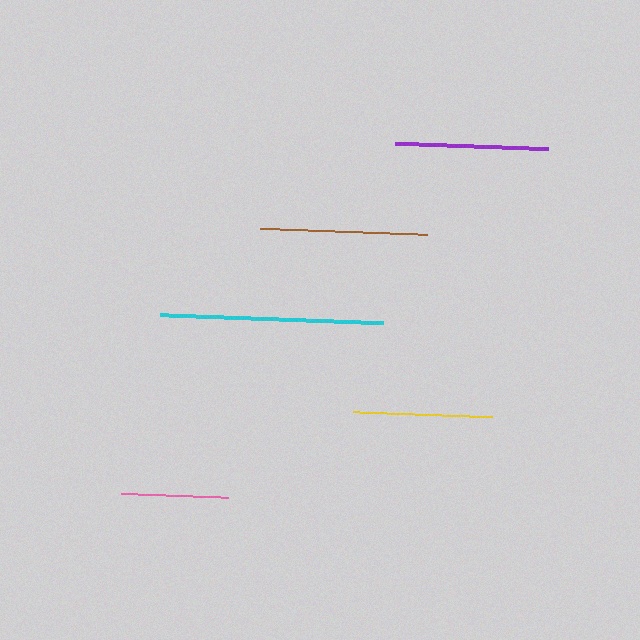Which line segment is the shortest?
The pink line is the shortest at approximately 108 pixels.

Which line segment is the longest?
The cyan line is the longest at approximately 223 pixels.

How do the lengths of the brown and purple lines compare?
The brown and purple lines are approximately the same length.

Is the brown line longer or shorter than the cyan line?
The cyan line is longer than the brown line.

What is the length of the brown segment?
The brown segment is approximately 167 pixels long.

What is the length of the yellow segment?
The yellow segment is approximately 138 pixels long.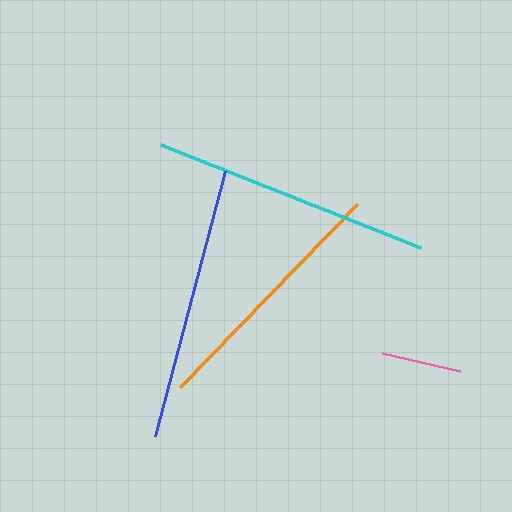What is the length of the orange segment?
The orange segment is approximately 255 pixels long.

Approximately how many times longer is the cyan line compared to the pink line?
The cyan line is approximately 3.5 times the length of the pink line.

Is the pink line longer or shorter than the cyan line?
The cyan line is longer than the pink line.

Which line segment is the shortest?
The pink line is the shortest at approximately 80 pixels.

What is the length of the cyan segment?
The cyan segment is approximately 280 pixels long.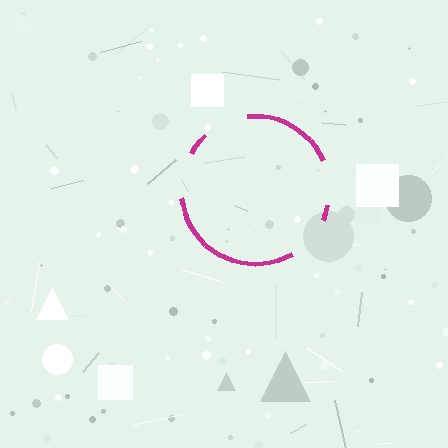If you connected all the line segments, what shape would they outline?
They would outline a circle.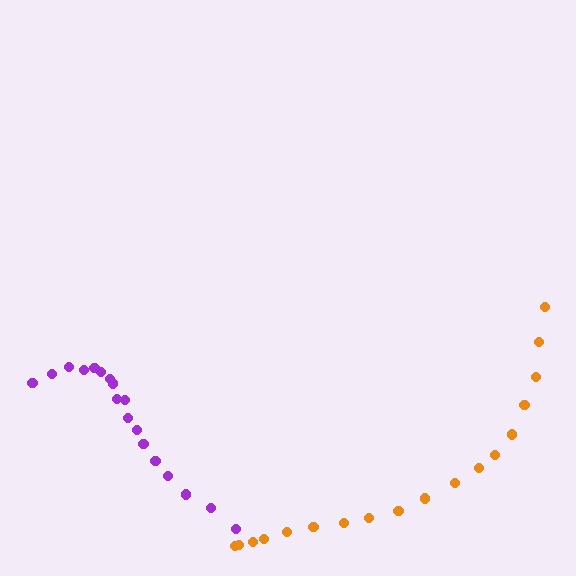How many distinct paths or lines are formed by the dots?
There are 2 distinct paths.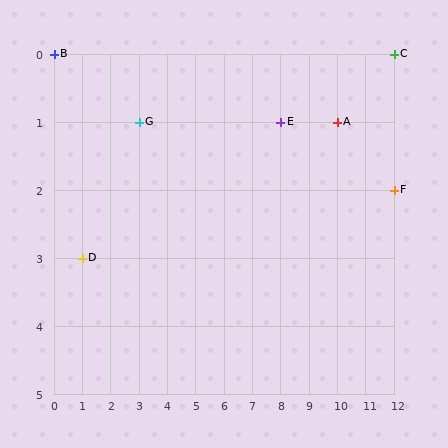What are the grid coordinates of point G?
Point G is at grid coordinates (3, 1).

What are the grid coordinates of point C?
Point C is at grid coordinates (12, 0).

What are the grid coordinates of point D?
Point D is at grid coordinates (1, 3).